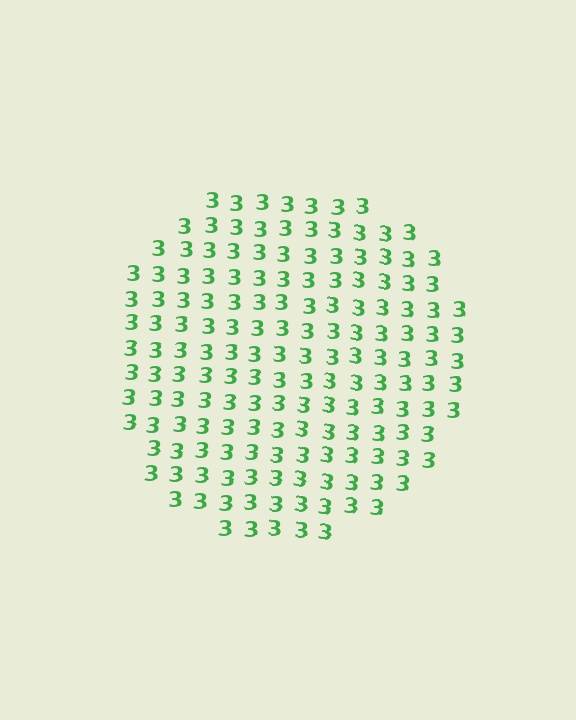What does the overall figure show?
The overall figure shows a circle.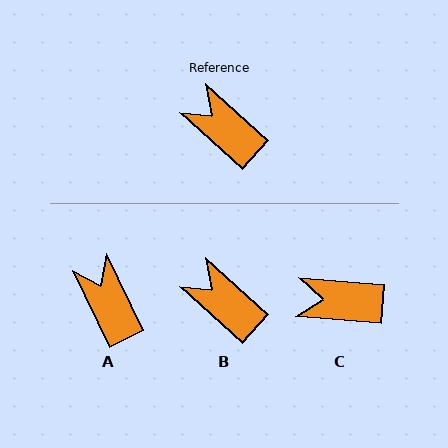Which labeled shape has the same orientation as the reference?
B.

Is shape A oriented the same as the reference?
No, it is off by about 23 degrees.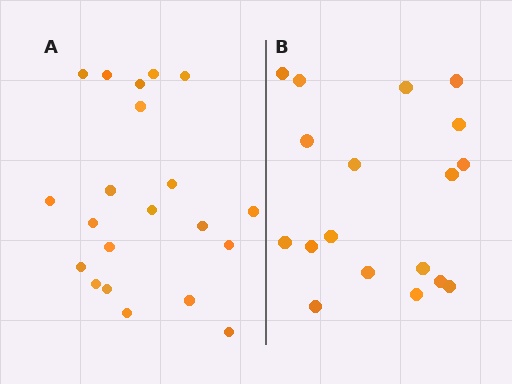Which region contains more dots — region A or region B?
Region A (the left region) has more dots.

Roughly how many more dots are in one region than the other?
Region A has just a few more — roughly 2 or 3 more dots than region B.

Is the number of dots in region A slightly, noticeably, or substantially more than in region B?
Region A has only slightly more — the two regions are fairly close. The ratio is roughly 1.2 to 1.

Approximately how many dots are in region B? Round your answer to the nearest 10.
About 20 dots. (The exact count is 18, which rounds to 20.)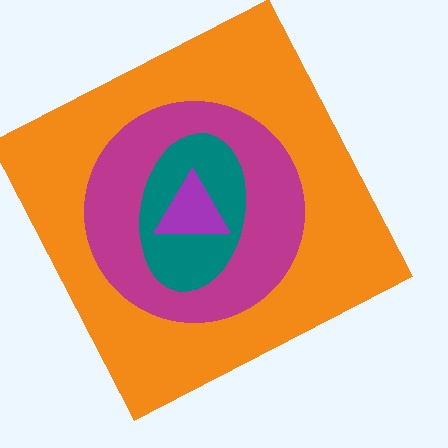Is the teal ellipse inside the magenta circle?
Yes.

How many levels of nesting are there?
4.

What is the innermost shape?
The purple triangle.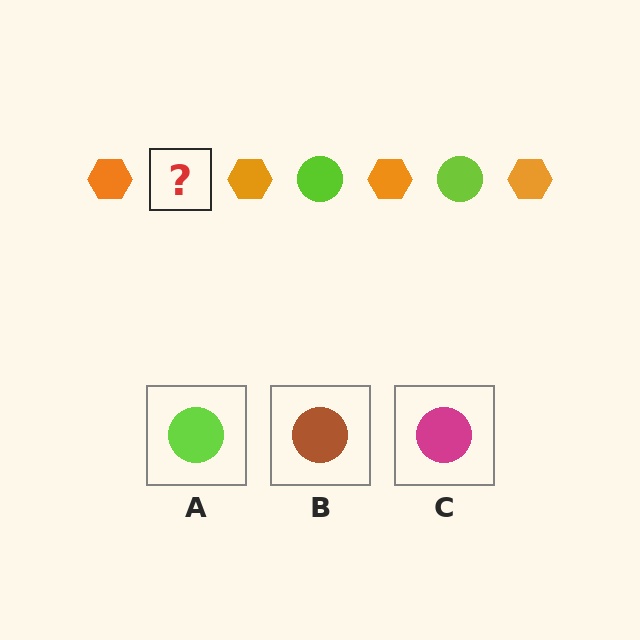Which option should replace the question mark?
Option A.